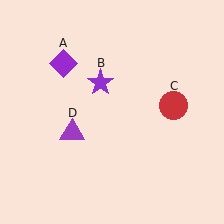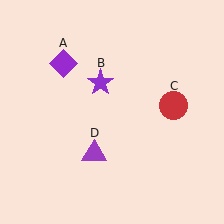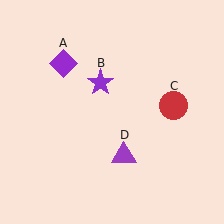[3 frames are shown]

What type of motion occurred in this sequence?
The purple triangle (object D) rotated counterclockwise around the center of the scene.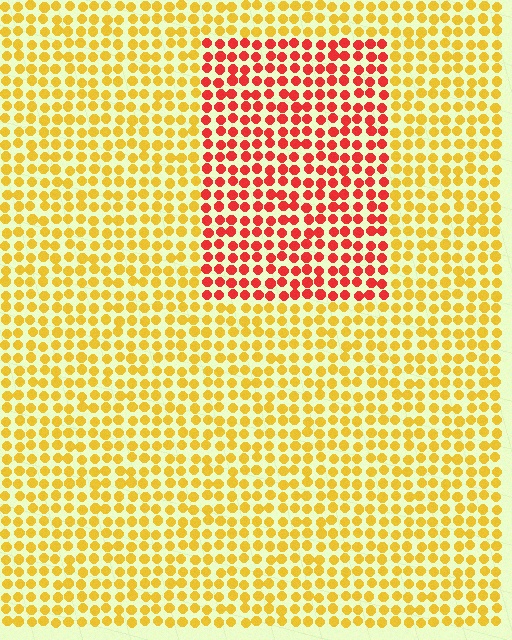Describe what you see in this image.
The image is filled with small yellow elements in a uniform arrangement. A rectangle-shaped region is visible where the elements are tinted to a slightly different hue, forming a subtle color boundary.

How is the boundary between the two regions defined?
The boundary is defined purely by a slight shift in hue (about 49 degrees). Spacing, size, and orientation are identical on both sides.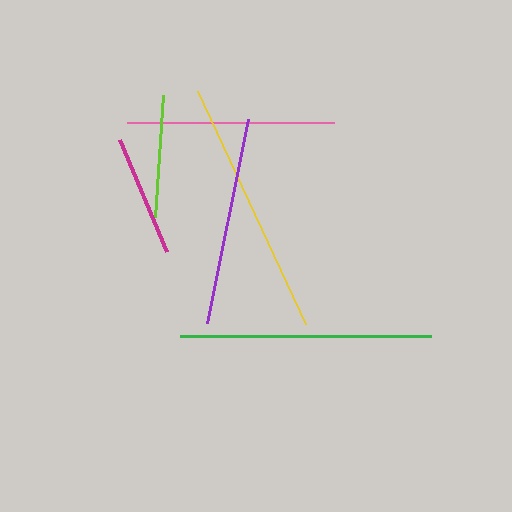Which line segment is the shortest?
The magenta line is the shortest at approximately 121 pixels.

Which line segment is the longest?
The yellow line is the longest at approximately 256 pixels.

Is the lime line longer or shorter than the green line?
The green line is longer than the lime line.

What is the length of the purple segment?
The purple segment is approximately 208 pixels long.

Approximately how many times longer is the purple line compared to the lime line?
The purple line is approximately 1.7 times the length of the lime line.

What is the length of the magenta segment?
The magenta segment is approximately 121 pixels long.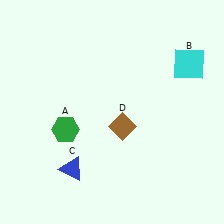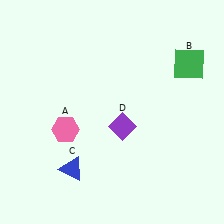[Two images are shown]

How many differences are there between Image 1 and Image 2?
There are 3 differences between the two images.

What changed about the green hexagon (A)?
In Image 1, A is green. In Image 2, it changed to pink.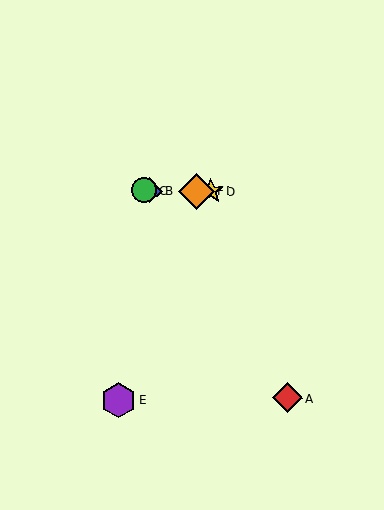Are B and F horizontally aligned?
Yes, both are at y≈191.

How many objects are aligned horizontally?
4 objects (B, C, D, F) are aligned horizontally.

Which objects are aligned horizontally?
Objects B, C, D, F are aligned horizontally.